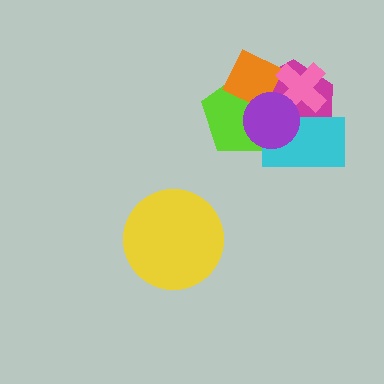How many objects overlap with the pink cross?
4 objects overlap with the pink cross.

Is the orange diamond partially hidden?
Yes, it is partially covered by another shape.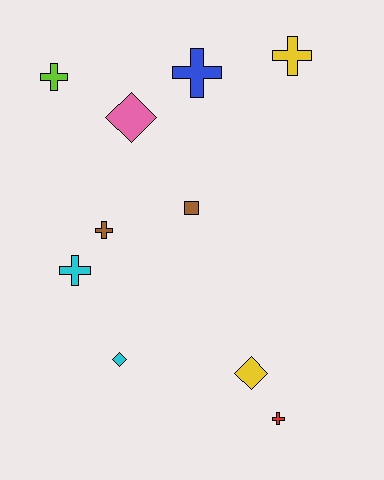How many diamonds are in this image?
There are 3 diamonds.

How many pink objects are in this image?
There is 1 pink object.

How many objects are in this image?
There are 10 objects.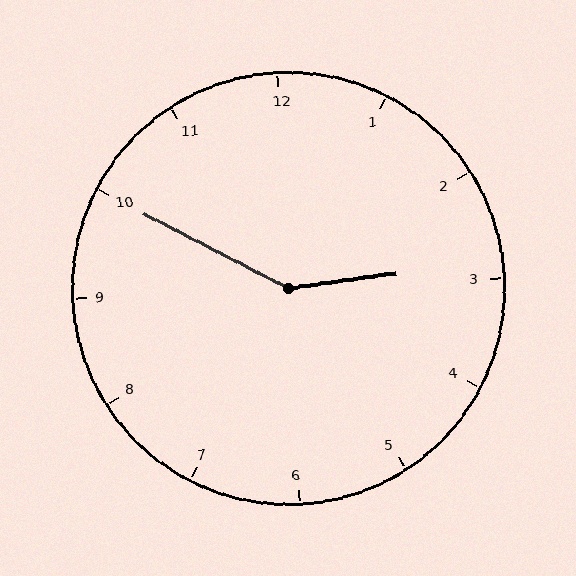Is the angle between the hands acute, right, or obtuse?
It is obtuse.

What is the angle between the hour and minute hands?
Approximately 145 degrees.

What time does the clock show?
2:50.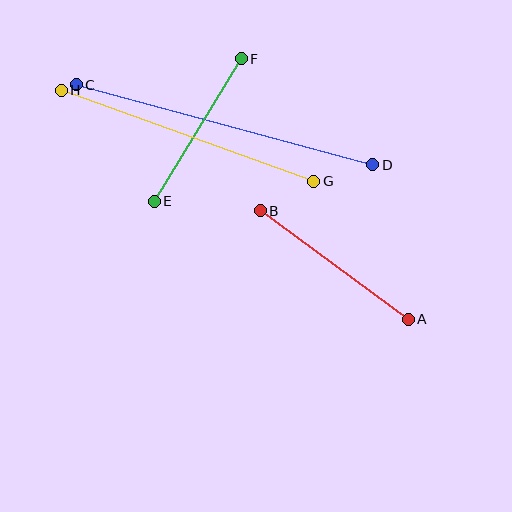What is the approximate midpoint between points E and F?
The midpoint is at approximately (198, 130) pixels.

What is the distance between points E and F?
The distance is approximately 167 pixels.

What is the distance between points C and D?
The distance is approximately 307 pixels.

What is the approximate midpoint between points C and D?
The midpoint is at approximately (224, 125) pixels.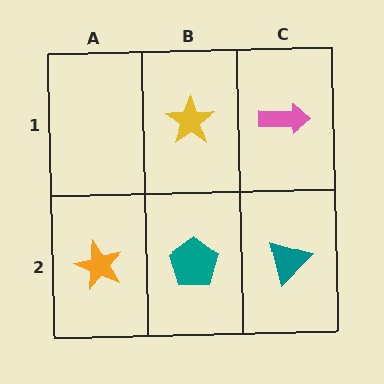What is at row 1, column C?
A pink arrow.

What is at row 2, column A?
An orange star.